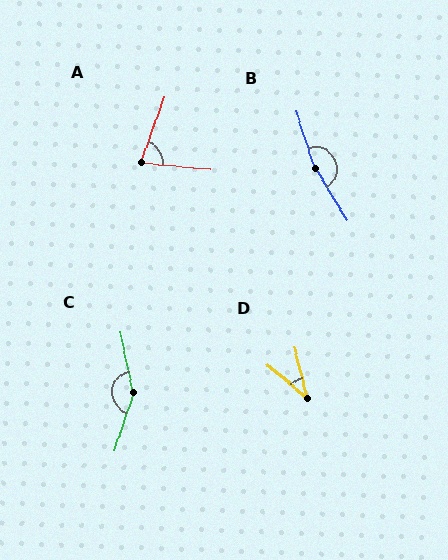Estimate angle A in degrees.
Approximately 76 degrees.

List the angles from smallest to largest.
D (36°), A (76°), C (151°), B (167°).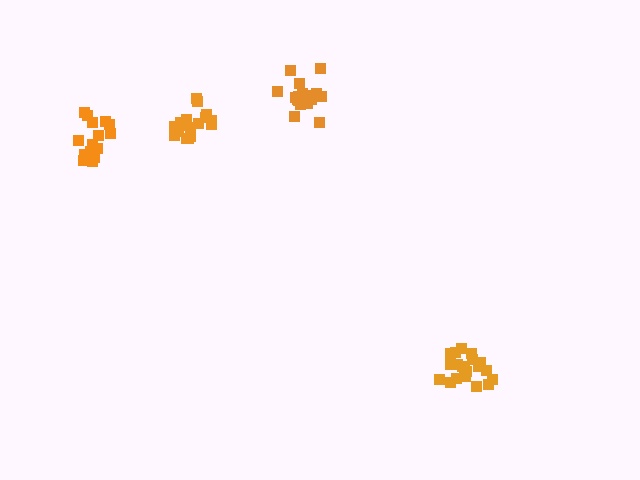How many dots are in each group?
Group 1: 17 dots, Group 2: 21 dots, Group 3: 21 dots, Group 4: 18 dots (77 total).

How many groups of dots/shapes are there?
There are 4 groups.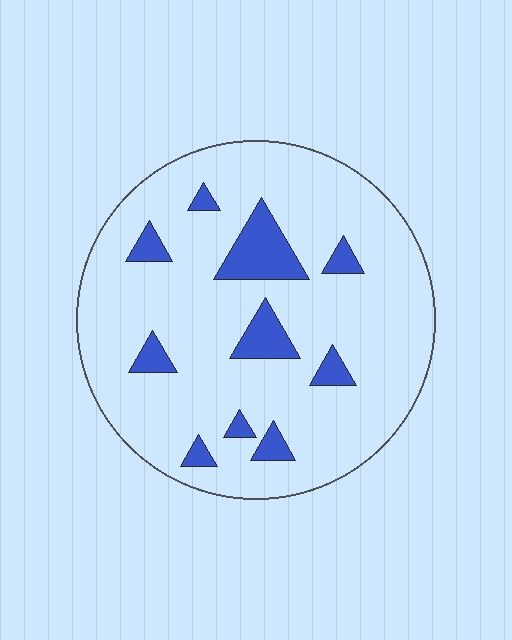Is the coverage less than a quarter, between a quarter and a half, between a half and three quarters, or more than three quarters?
Less than a quarter.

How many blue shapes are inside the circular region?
10.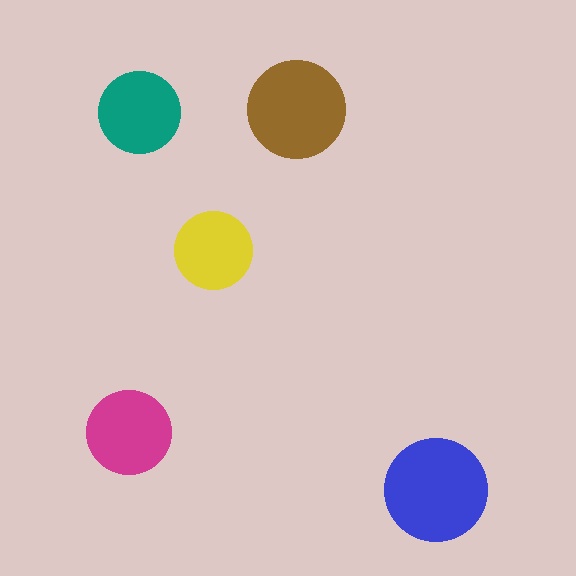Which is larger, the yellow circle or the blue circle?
The blue one.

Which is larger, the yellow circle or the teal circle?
The teal one.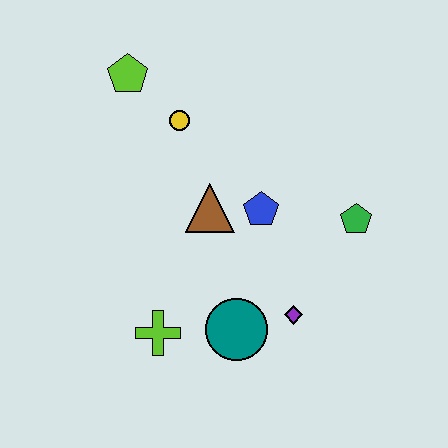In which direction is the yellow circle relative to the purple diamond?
The yellow circle is above the purple diamond.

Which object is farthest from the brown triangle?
The lime pentagon is farthest from the brown triangle.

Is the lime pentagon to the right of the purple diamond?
No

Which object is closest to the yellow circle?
The lime pentagon is closest to the yellow circle.